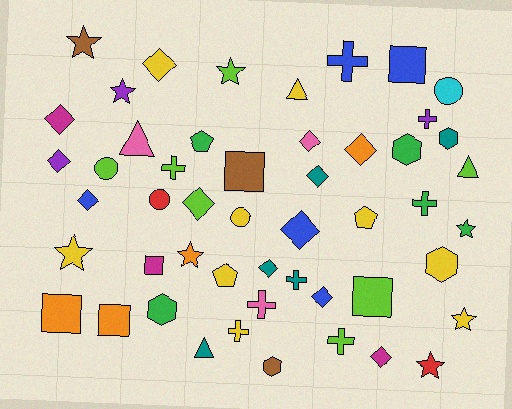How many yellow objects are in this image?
There are 9 yellow objects.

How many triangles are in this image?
There are 4 triangles.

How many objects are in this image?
There are 50 objects.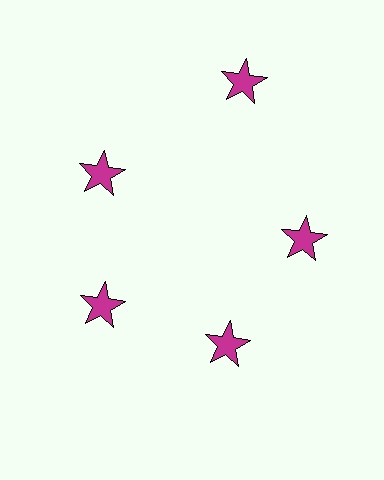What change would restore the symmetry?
The symmetry would be restored by moving it inward, back onto the ring so that all 5 stars sit at equal angles and equal distance from the center.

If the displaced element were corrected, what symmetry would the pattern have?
It would have 5-fold rotational symmetry — the pattern would map onto itself every 72 degrees.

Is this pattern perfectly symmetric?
No. The 5 magenta stars are arranged in a ring, but one element near the 1 o'clock position is pushed outward from the center, breaking the 5-fold rotational symmetry.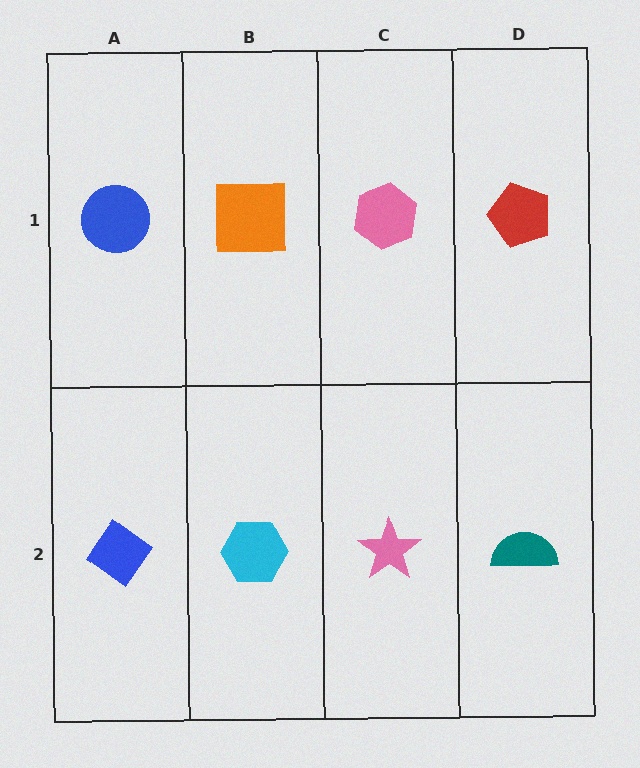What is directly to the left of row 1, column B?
A blue circle.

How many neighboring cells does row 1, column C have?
3.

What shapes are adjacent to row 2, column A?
A blue circle (row 1, column A), a cyan hexagon (row 2, column B).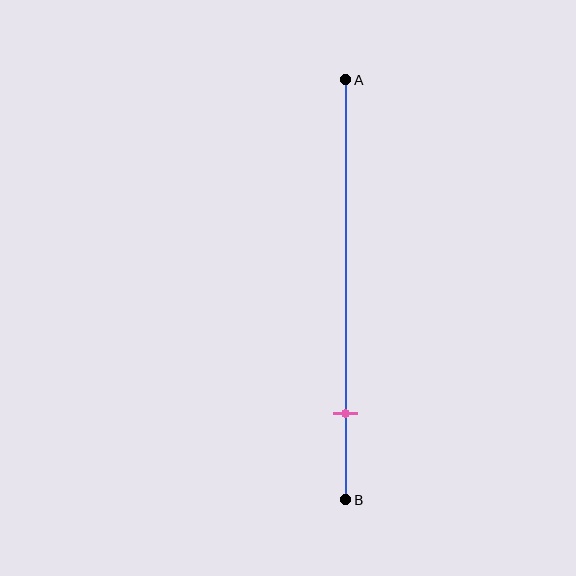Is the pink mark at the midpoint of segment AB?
No, the mark is at about 80% from A, not at the 50% midpoint.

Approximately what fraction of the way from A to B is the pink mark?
The pink mark is approximately 80% of the way from A to B.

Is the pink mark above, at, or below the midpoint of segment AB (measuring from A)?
The pink mark is below the midpoint of segment AB.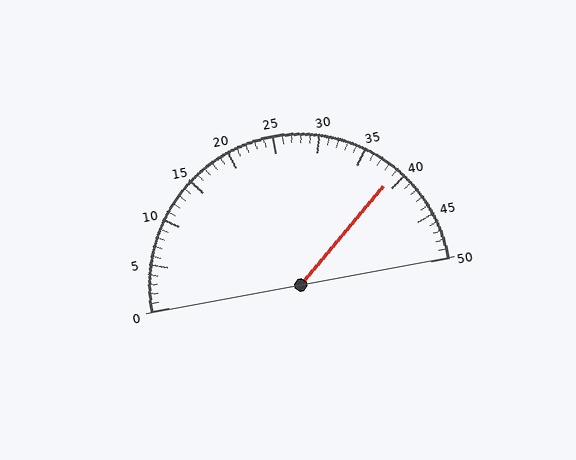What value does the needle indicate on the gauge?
The needle indicates approximately 39.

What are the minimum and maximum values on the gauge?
The gauge ranges from 0 to 50.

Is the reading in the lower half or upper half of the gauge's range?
The reading is in the upper half of the range (0 to 50).